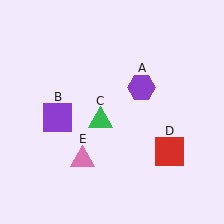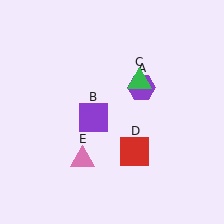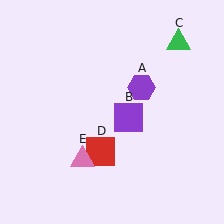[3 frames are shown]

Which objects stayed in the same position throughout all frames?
Purple hexagon (object A) and pink triangle (object E) remained stationary.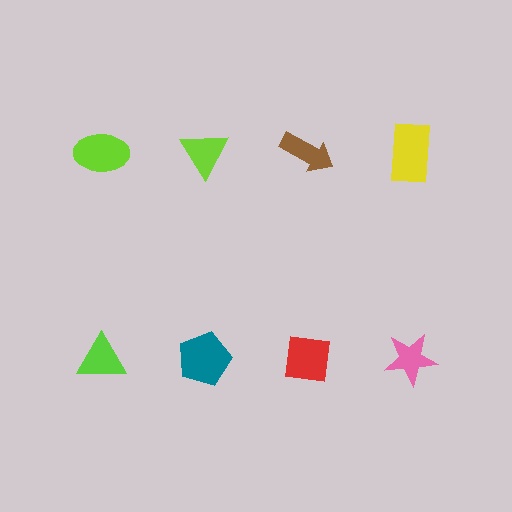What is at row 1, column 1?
A lime ellipse.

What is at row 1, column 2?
A lime triangle.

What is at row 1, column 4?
A yellow rectangle.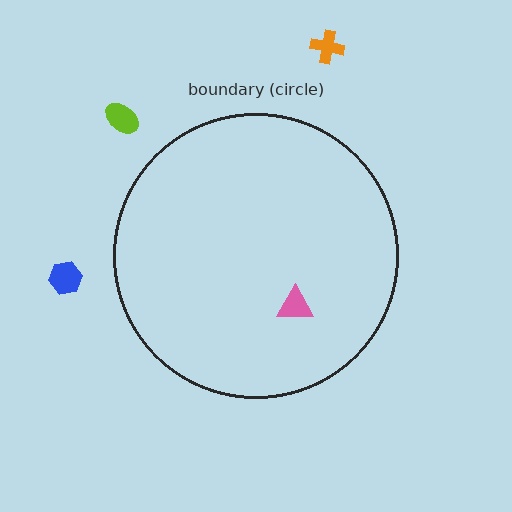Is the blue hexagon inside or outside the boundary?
Outside.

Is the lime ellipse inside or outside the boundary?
Outside.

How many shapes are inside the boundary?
1 inside, 3 outside.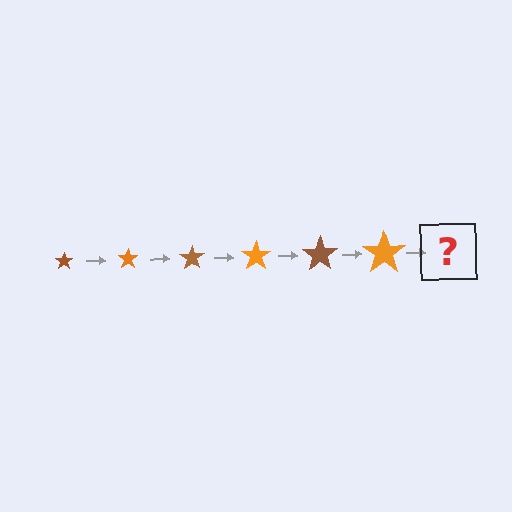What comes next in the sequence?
The next element should be a brown star, larger than the previous one.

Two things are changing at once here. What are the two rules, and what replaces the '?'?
The two rules are that the star grows larger each step and the color cycles through brown and orange. The '?' should be a brown star, larger than the previous one.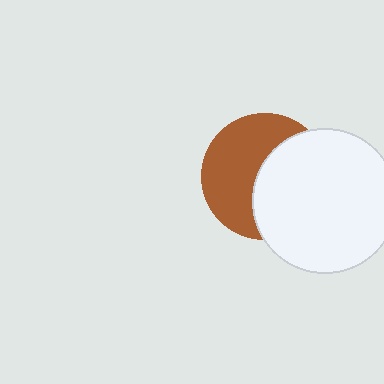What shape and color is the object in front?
The object in front is a white circle.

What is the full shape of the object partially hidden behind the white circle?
The partially hidden object is a brown circle.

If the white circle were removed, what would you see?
You would see the complete brown circle.